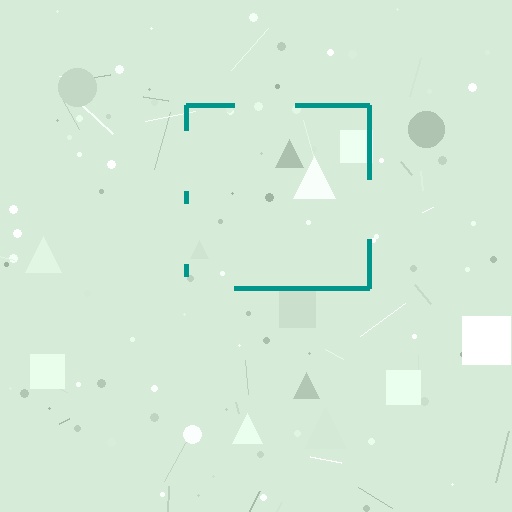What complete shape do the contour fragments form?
The contour fragments form a square.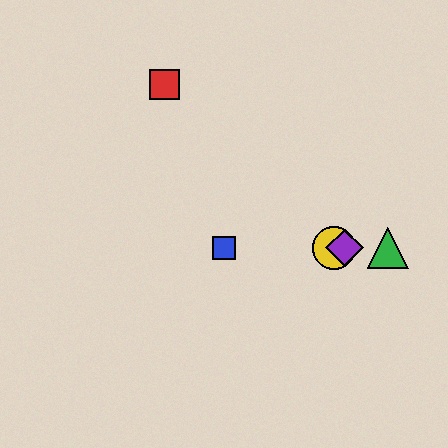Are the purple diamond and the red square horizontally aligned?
No, the purple diamond is at y≈248 and the red square is at y≈84.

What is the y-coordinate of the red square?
The red square is at y≈84.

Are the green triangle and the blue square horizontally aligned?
Yes, both are at y≈248.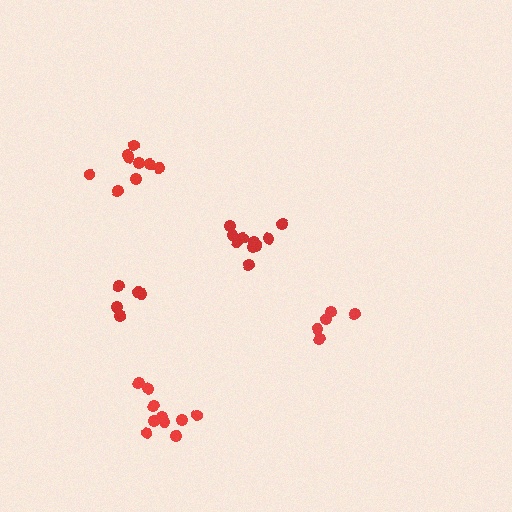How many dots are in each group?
Group 1: 10 dots, Group 2: 10 dots, Group 3: 5 dots, Group 4: 5 dots, Group 5: 9 dots (39 total).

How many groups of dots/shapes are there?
There are 5 groups.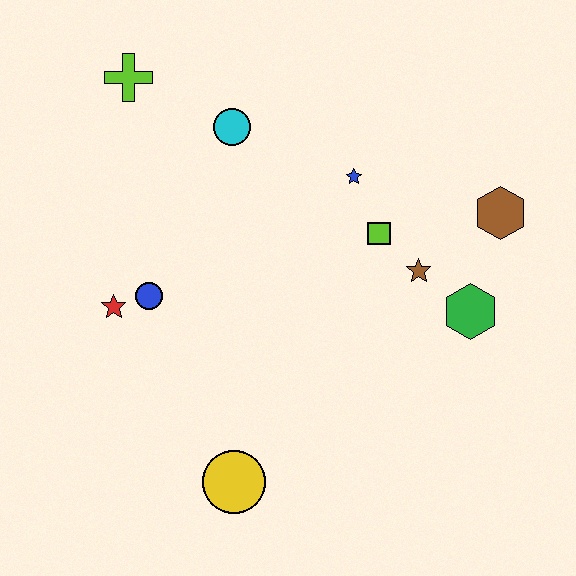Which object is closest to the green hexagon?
The brown star is closest to the green hexagon.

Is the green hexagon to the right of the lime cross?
Yes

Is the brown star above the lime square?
No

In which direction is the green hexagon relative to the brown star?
The green hexagon is to the right of the brown star.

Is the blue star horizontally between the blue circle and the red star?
No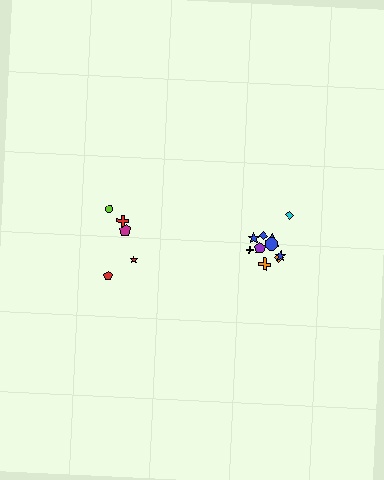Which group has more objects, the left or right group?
The right group.